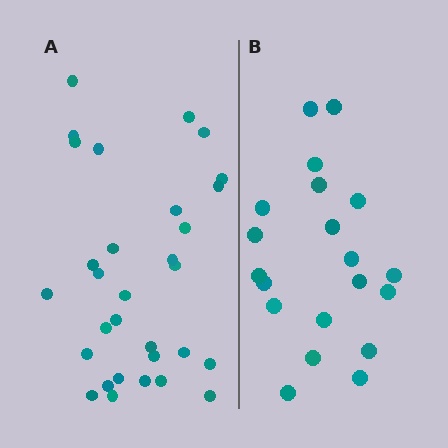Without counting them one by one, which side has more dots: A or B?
Region A (the left region) has more dots.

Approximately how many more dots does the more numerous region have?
Region A has roughly 12 or so more dots than region B.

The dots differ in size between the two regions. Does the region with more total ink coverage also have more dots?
No. Region B has more total ink coverage because its dots are larger, but region A actually contains more individual dots. Total area can be misleading — the number of items is what matters here.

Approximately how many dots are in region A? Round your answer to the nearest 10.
About 30 dots. (The exact count is 31, which rounds to 30.)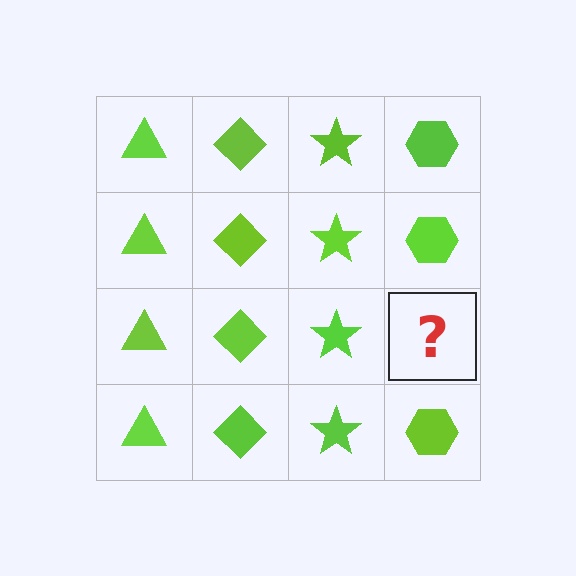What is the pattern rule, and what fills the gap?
The rule is that each column has a consistent shape. The gap should be filled with a lime hexagon.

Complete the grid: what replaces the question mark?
The question mark should be replaced with a lime hexagon.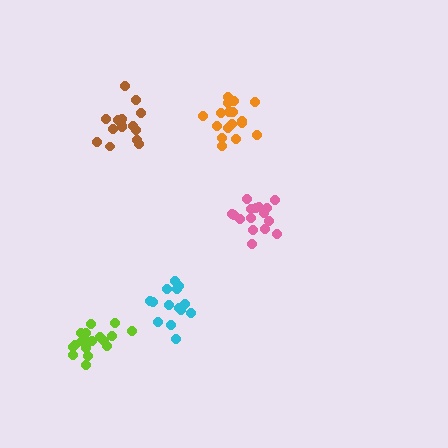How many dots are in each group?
Group 1: 16 dots, Group 2: 17 dots, Group 3: 17 dots, Group 4: 14 dots, Group 5: 19 dots (83 total).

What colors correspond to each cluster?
The clusters are colored: brown, orange, pink, cyan, lime.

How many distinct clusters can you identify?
There are 5 distinct clusters.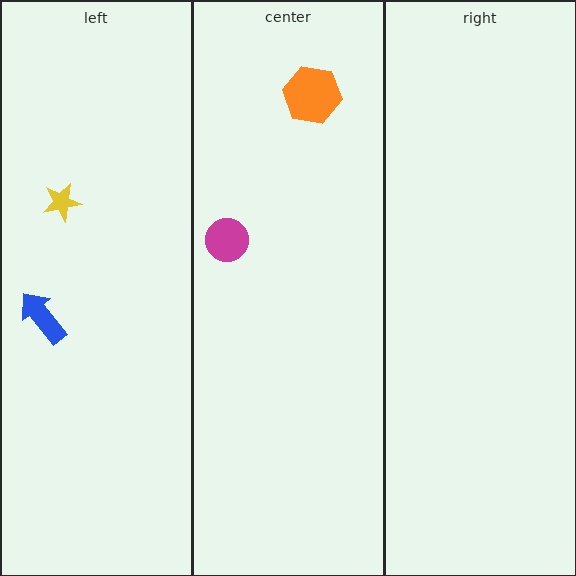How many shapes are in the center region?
2.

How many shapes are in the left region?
2.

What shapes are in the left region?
The yellow star, the blue arrow.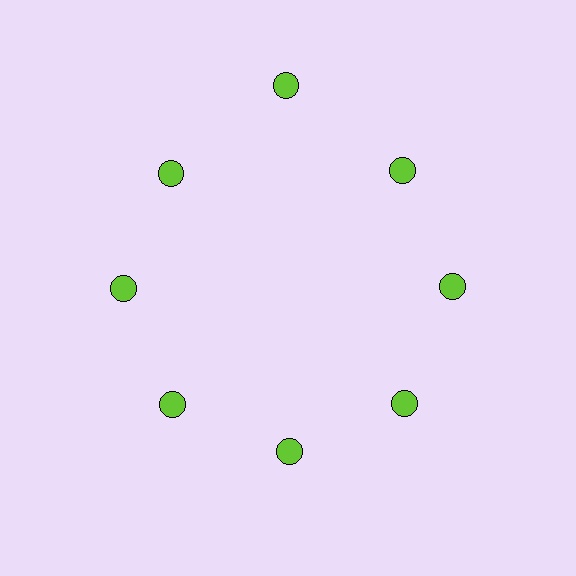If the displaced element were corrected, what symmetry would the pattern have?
It would have 8-fold rotational symmetry — the pattern would map onto itself every 45 degrees.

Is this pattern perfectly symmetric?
No. The 8 lime circles are arranged in a ring, but one element near the 12 o'clock position is pushed outward from the center, breaking the 8-fold rotational symmetry.